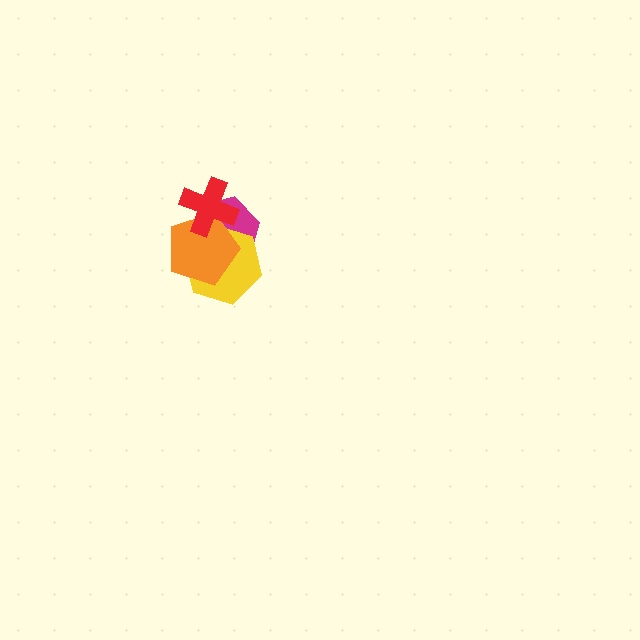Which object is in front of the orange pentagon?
The red cross is in front of the orange pentagon.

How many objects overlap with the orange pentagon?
3 objects overlap with the orange pentagon.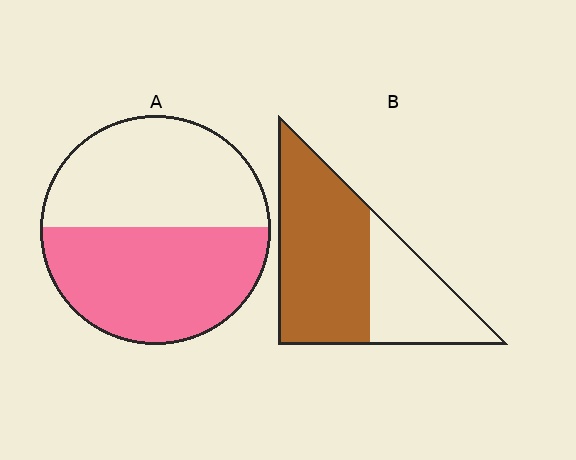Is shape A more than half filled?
Roughly half.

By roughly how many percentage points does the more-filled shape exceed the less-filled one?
By roughly 10 percentage points (B over A).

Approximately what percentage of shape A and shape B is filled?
A is approximately 50% and B is approximately 65%.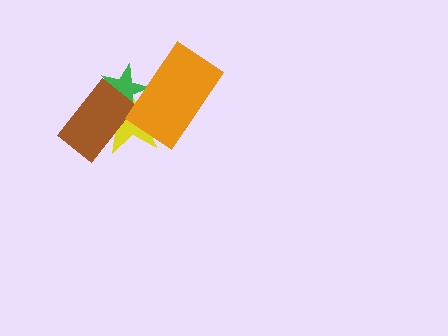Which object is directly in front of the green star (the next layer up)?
The brown rectangle is directly in front of the green star.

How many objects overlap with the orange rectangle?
2 objects overlap with the orange rectangle.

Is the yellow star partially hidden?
Yes, it is partially covered by another shape.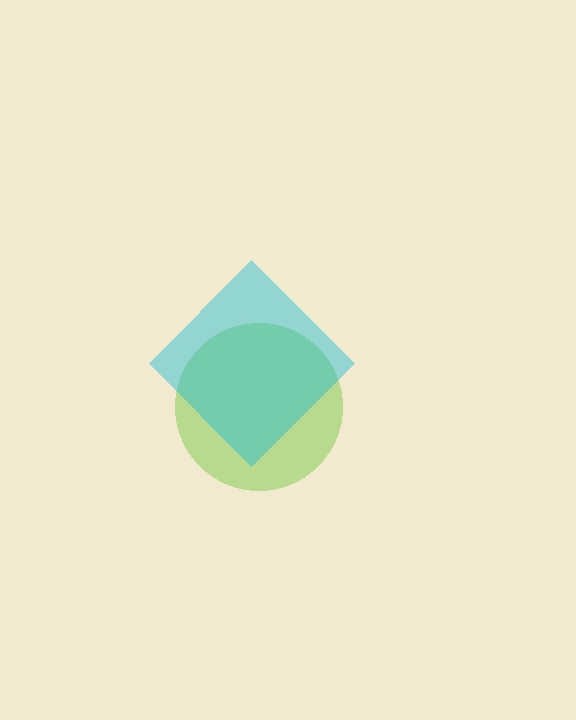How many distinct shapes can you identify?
There are 2 distinct shapes: a lime circle, a cyan diamond.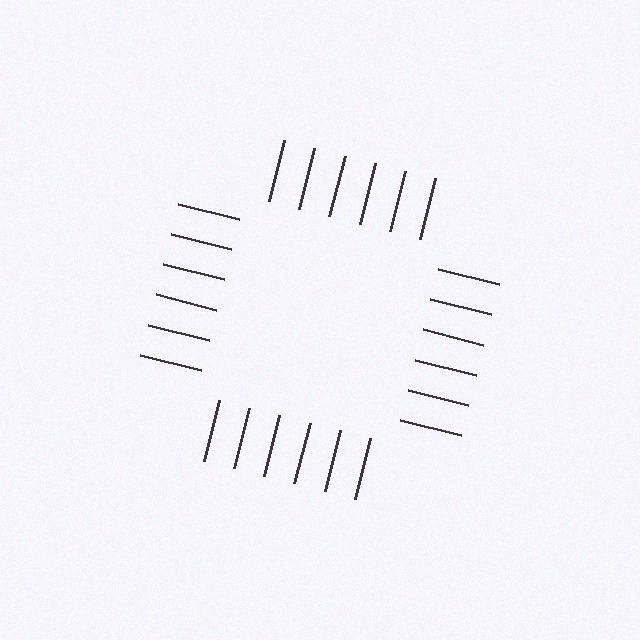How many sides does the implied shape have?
4 sides — the line-ends trace a square.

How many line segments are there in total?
24 — 6 along each of the 4 edges.